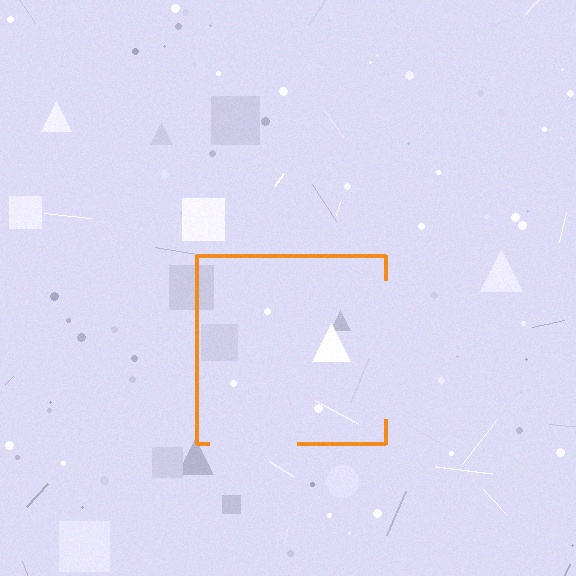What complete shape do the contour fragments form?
The contour fragments form a square.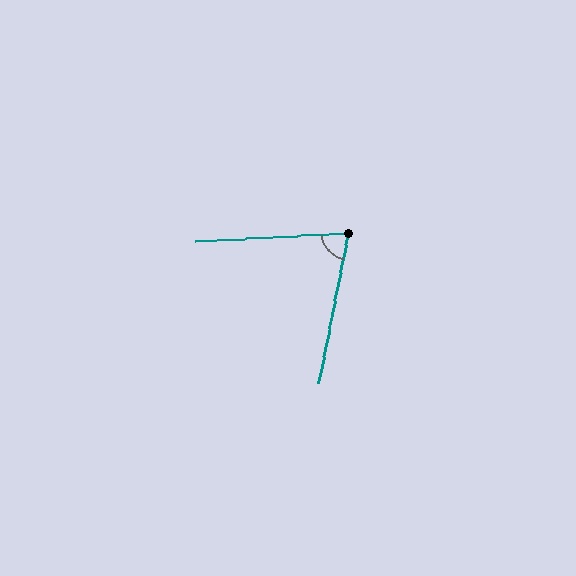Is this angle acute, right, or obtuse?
It is acute.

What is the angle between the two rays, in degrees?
Approximately 76 degrees.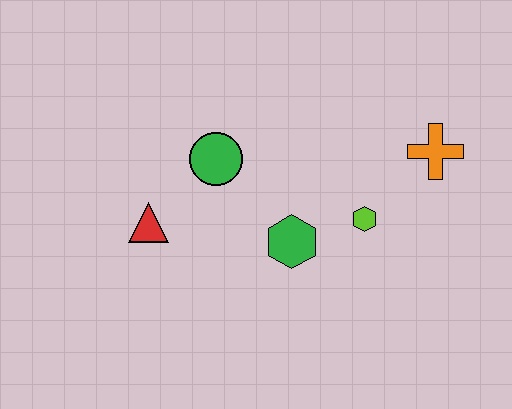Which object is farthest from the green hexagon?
The orange cross is farthest from the green hexagon.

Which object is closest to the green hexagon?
The lime hexagon is closest to the green hexagon.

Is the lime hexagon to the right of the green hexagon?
Yes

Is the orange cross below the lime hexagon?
No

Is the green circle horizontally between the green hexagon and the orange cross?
No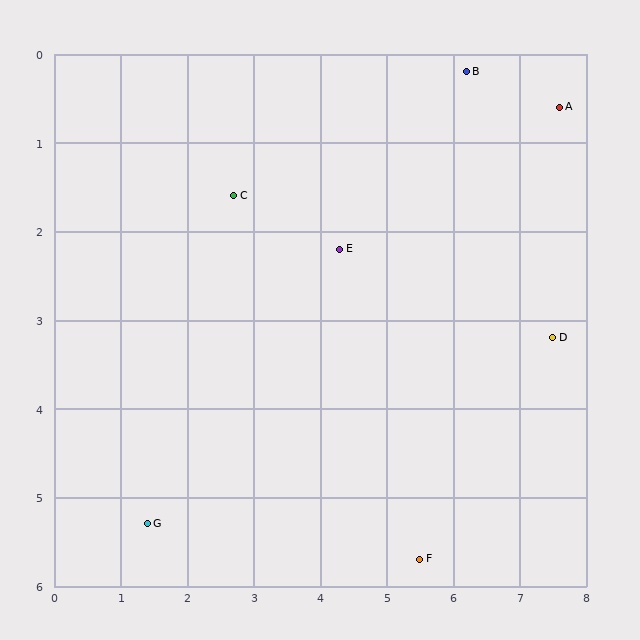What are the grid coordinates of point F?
Point F is at approximately (5.5, 5.7).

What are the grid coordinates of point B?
Point B is at approximately (6.2, 0.2).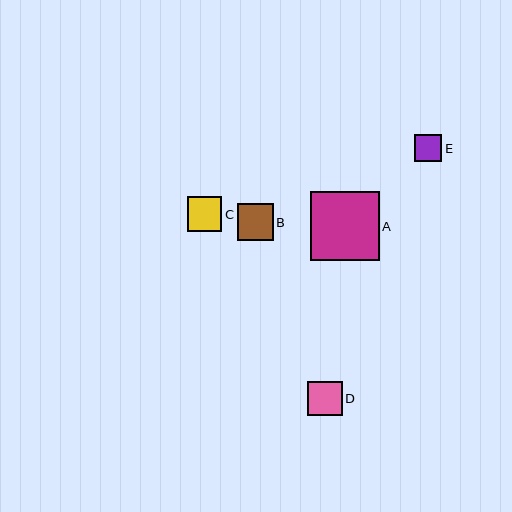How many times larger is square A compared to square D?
Square A is approximately 2.0 times the size of square D.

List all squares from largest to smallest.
From largest to smallest: A, B, D, C, E.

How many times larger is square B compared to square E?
Square B is approximately 1.3 times the size of square E.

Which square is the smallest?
Square E is the smallest with a size of approximately 27 pixels.